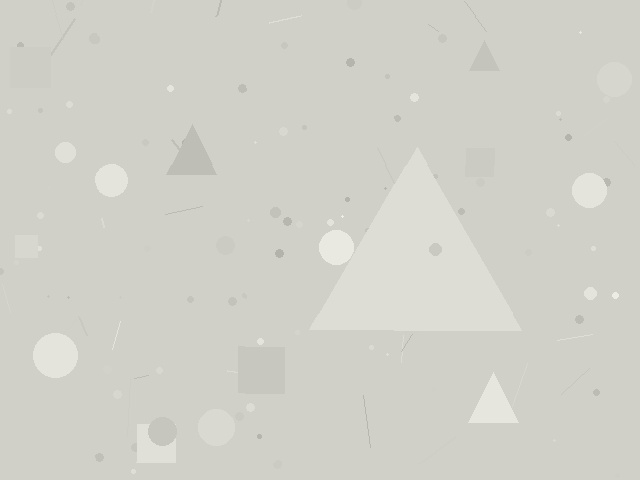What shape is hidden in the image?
A triangle is hidden in the image.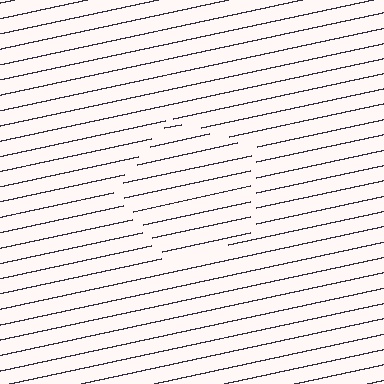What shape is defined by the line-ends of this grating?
An illusory pentagon. The interior of the shape contains the same grating, shifted by half a period — the contour is defined by the phase discontinuity where line-ends from the inner and outer gratings abut.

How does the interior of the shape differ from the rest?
The interior of the shape contains the same grating, shifted by half a period — the contour is defined by the phase discontinuity where line-ends from the inner and outer gratings abut.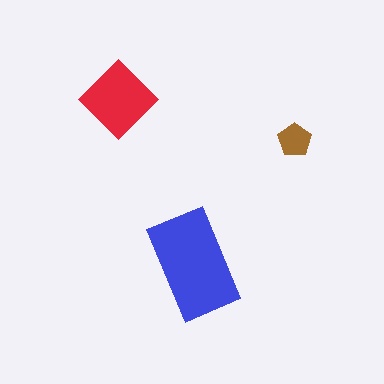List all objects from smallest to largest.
The brown pentagon, the red diamond, the blue rectangle.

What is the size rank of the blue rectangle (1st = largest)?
1st.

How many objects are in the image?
There are 3 objects in the image.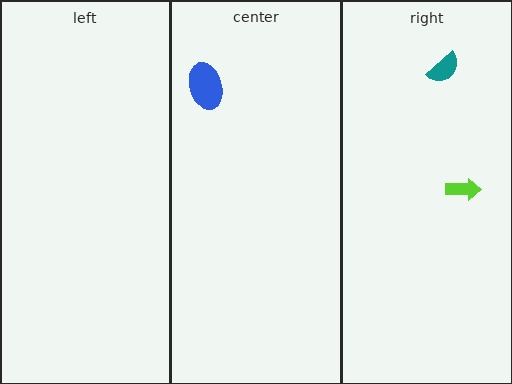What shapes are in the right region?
The lime arrow, the teal semicircle.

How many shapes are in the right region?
2.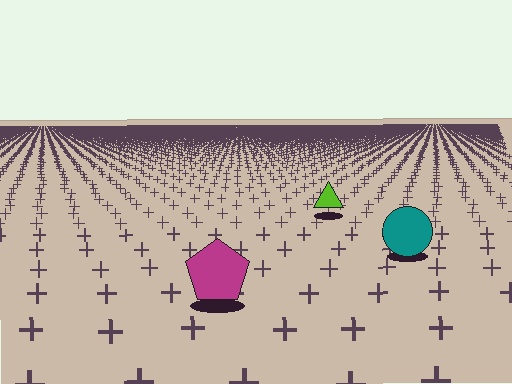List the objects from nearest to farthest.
From nearest to farthest: the magenta pentagon, the teal circle, the lime triangle.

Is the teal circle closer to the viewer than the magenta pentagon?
No. The magenta pentagon is closer — you can tell from the texture gradient: the ground texture is coarser near it.